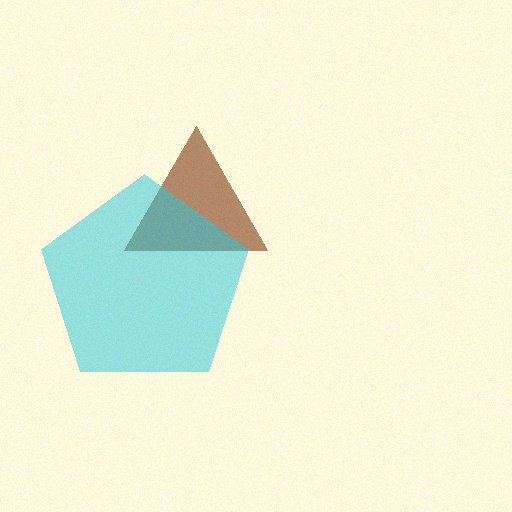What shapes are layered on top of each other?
The layered shapes are: a brown triangle, a cyan pentagon.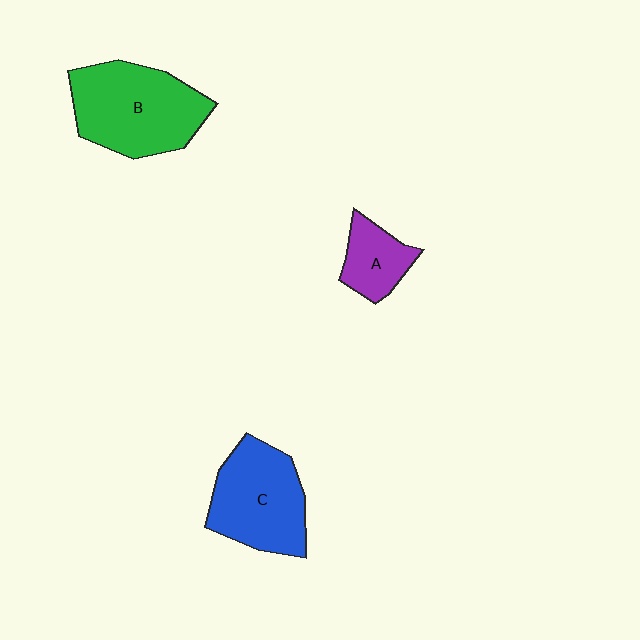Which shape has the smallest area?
Shape A (purple).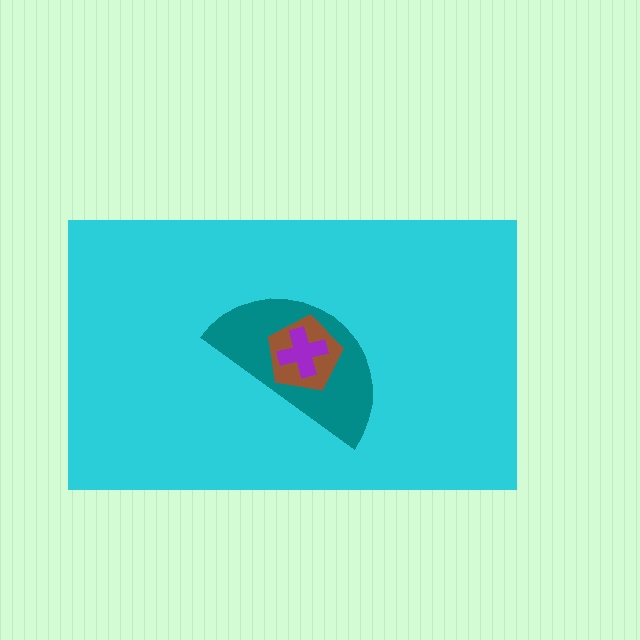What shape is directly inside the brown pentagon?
The purple cross.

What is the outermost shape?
The cyan rectangle.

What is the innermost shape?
The purple cross.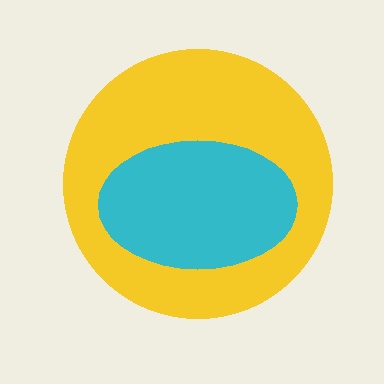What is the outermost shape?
The yellow circle.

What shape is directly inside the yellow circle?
The cyan ellipse.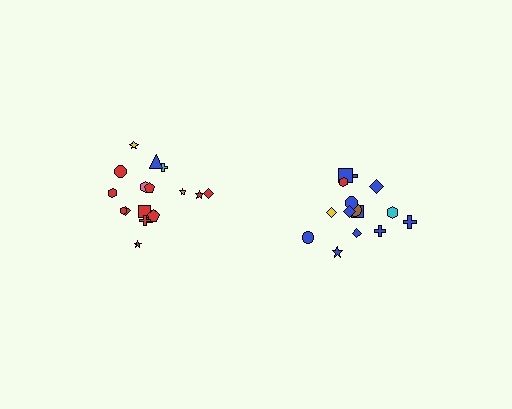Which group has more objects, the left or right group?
The left group.